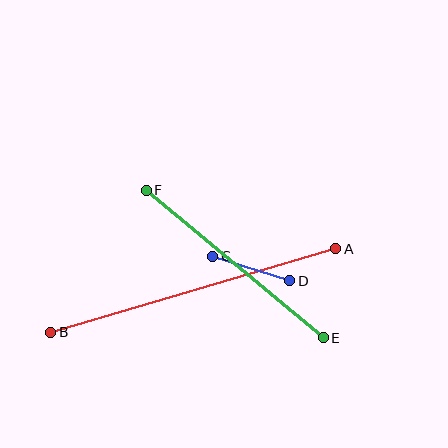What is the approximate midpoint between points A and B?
The midpoint is at approximately (193, 290) pixels.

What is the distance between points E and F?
The distance is approximately 230 pixels.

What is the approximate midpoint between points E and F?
The midpoint is at approximately (235, 264) pixels.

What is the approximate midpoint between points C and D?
The midpoint is at approximately (251, 269) pixels.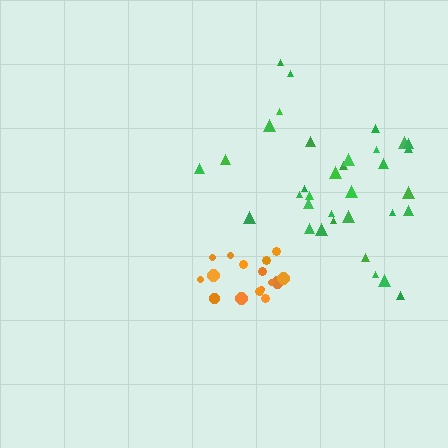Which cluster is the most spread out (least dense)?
Green.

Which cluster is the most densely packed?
Orange.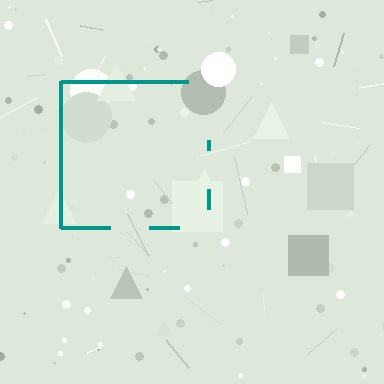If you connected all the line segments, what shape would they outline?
They would outline a square.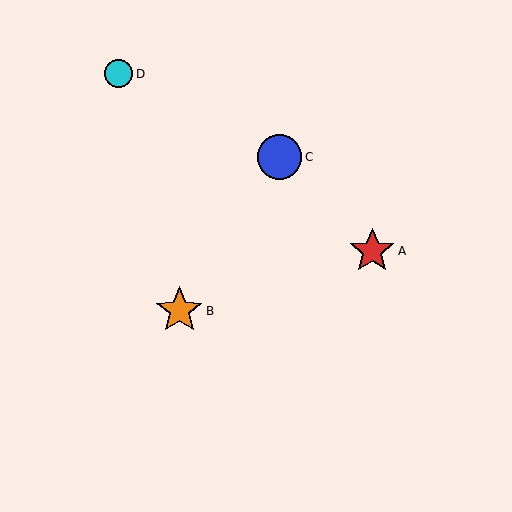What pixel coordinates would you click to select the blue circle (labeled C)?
Click at (279, 157) to select the blue circle C.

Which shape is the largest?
The orange star (labeled B) is the largest.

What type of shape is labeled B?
Shape B is an orange star.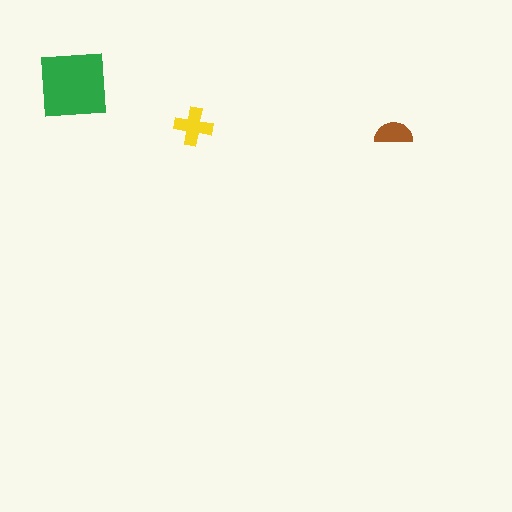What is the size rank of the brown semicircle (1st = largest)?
3rd.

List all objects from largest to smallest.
The green square, the yellow cross, the brown semicircle.